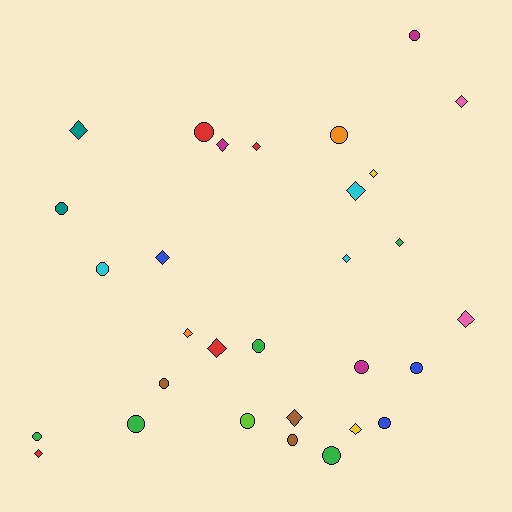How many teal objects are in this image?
There are 2 teal objects.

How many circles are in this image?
There are 15 circles.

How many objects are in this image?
There are 30 objects.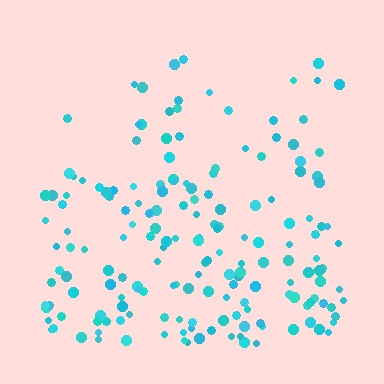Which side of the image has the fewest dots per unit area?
The top.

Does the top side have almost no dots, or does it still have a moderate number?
Still a moderate number, just noticeably fewer than the bottom.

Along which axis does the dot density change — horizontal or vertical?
Vertical.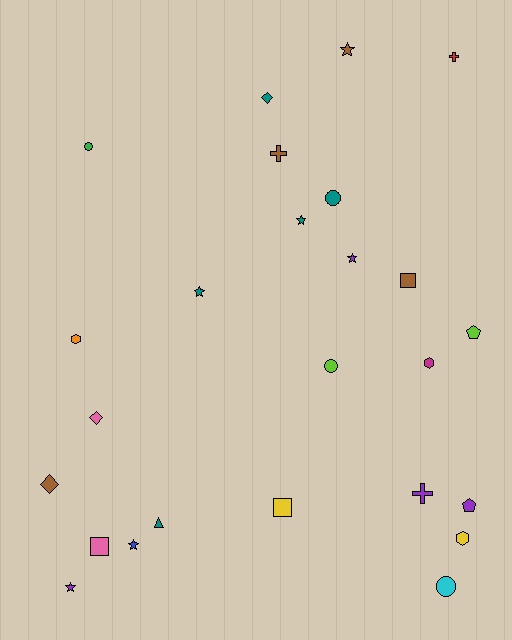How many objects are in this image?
There are 25 objects.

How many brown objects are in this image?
There are 4 brown objects.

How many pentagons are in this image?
There are 2 pentagons.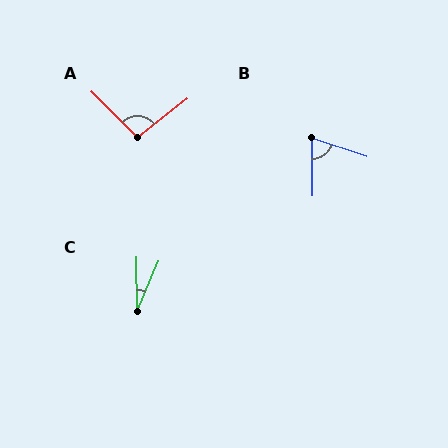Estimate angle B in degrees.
Approximately 71 degrees.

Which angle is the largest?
A, at approximately 97 degrees.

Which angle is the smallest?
C, at approximately 24 degrees.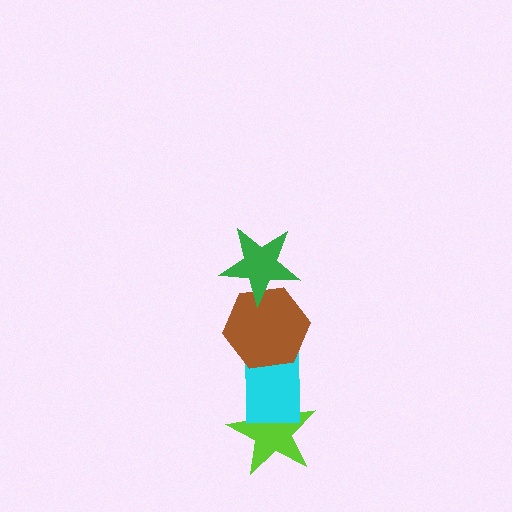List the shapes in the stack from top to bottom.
From top to bottom: the green star, the brown hexagon, the cyan rectangle, the lime star.